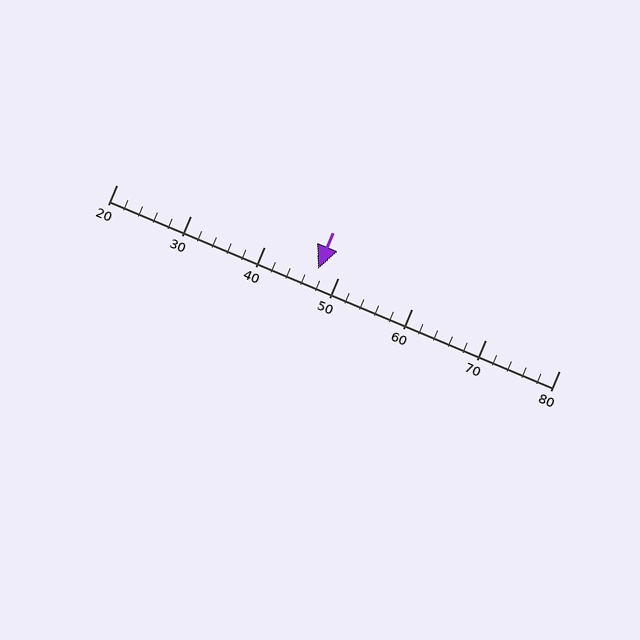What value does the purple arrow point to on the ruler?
The purple arrow points to approximately 47.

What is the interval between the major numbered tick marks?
The major tick marks are spaced 10 units apart.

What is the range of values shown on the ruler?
The ruler shows values from 20 to 80.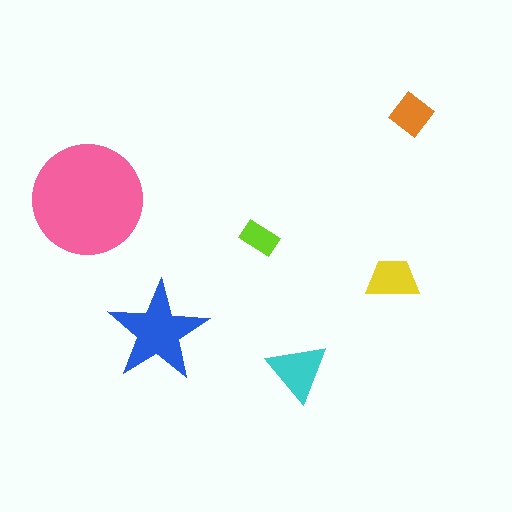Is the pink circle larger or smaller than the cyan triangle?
Larger.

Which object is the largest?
The pink circle.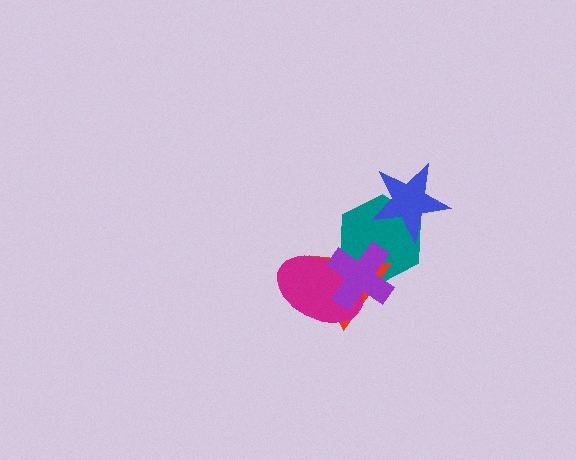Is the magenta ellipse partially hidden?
Yes, it is partially covered by another shape.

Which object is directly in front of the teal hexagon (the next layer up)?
The blue star is directly in front of the teal hexagon.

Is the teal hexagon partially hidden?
Yes, it is partially covered by another shape.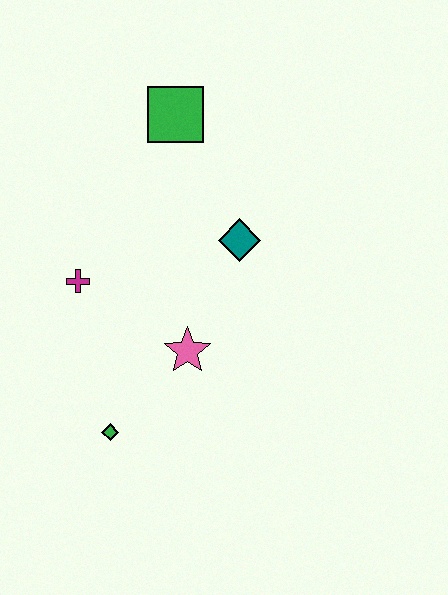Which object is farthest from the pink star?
The green square is farthest from the pink star.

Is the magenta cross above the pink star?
Yes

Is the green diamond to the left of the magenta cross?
No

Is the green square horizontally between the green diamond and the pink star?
Yes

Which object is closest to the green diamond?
The pink star is closest to the green diamond.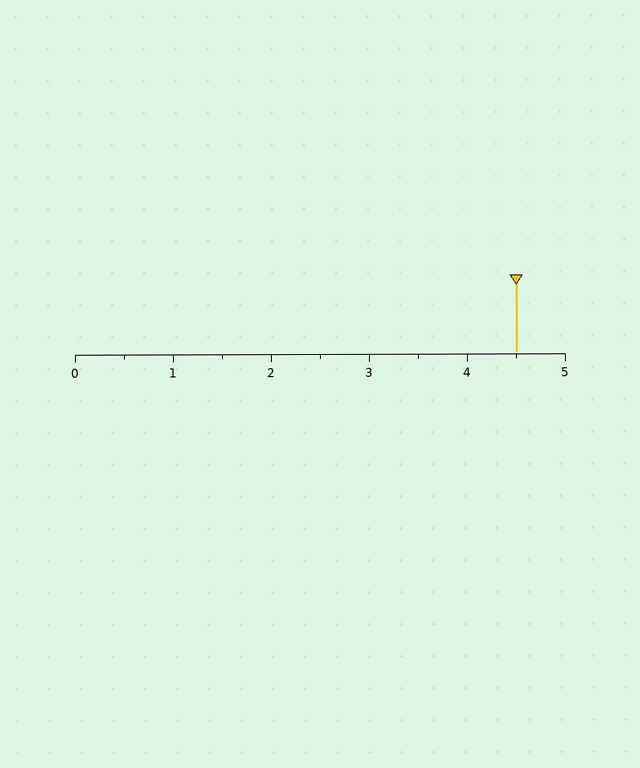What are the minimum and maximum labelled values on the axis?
The axis runs from 0 to 5.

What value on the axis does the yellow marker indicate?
The marker indicates approximately 4.5.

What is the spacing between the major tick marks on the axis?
The major ticks are spaced 1 apart.